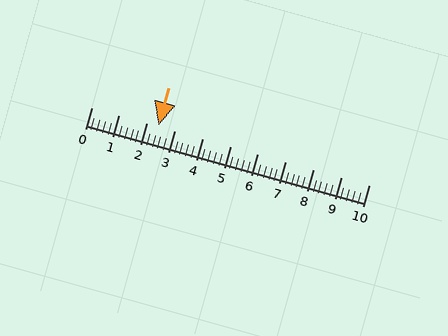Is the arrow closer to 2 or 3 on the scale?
The arrow is closer to 2.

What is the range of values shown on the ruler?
The ruler shows values from 0 to 10.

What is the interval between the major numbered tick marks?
The major tick marks are spaced 1 units apart.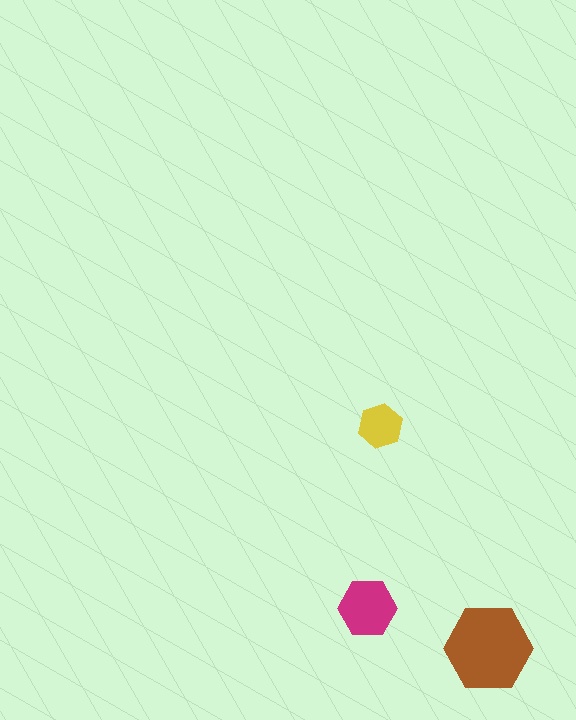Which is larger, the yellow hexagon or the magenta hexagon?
The magenta one.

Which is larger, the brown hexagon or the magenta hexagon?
The brown one.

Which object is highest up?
The yellow hexagon is topmost.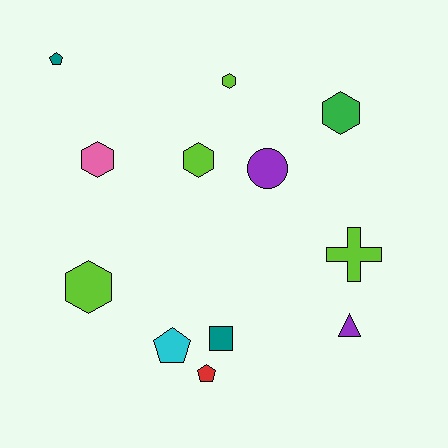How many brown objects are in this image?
There are no brown objects.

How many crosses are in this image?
There is 1 cross.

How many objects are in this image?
There are 12 objects.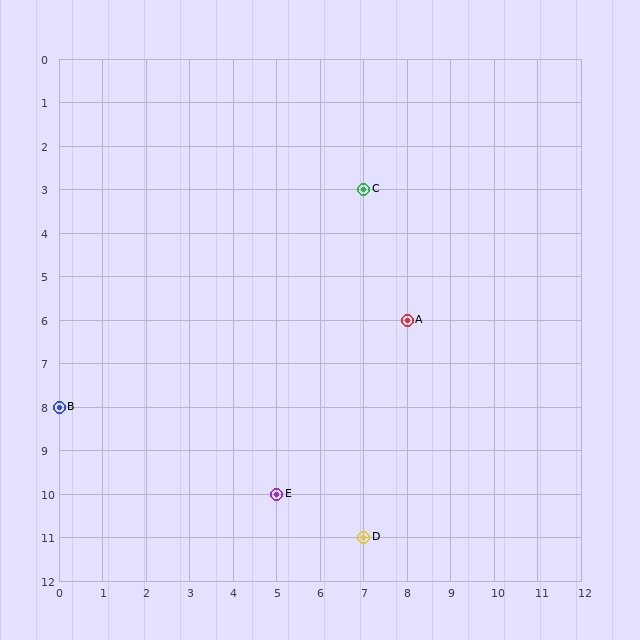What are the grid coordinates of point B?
Point B is at grid coordinates (0, 8).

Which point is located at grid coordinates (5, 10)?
Point E is at (5, 10).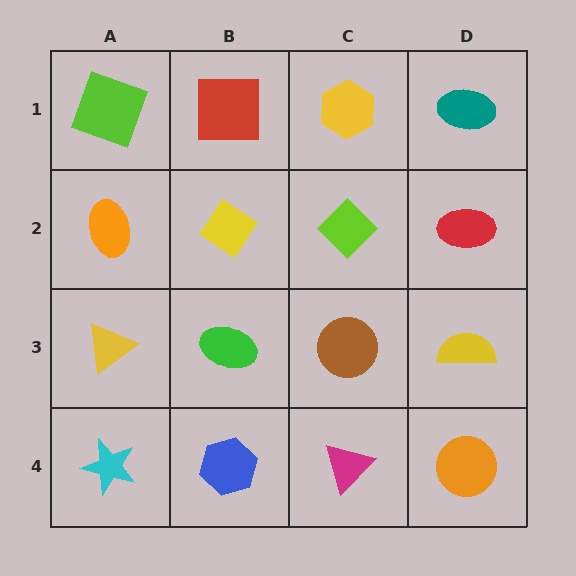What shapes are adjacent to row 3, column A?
An orange ellipse (row 2, column A), a cyan star (row 4, column A), a green ellipse (row 3, column B).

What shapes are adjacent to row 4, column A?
A yellow triangle (row 3, column A), a blue hexagon (row 4, column B).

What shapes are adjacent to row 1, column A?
An orange ellipse (row 2, column A), a red square (row 1, column B).